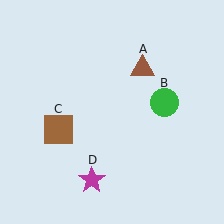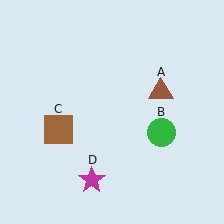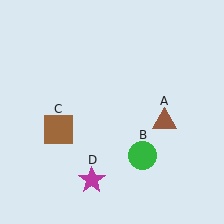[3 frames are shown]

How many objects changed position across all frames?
2 objects changed position: brown triangle (object A), green circle (object B).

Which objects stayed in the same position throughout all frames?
Brown square (object C) and magenta star (object D) remained stationary.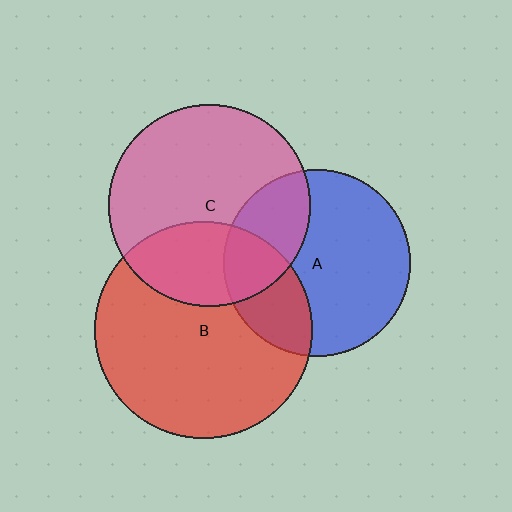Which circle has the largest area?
Circle B (red).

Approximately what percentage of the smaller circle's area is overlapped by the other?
Approximately 30%.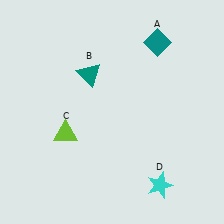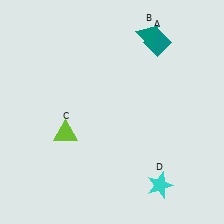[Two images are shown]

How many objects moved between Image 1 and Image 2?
1 object moved between the two images.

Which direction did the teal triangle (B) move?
The teal triangle (B) moved right.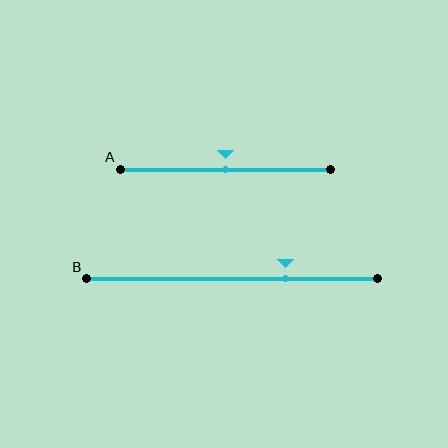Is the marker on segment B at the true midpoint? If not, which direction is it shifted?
No, the marker on segment B is shifted to the right by about 18% of the segment length.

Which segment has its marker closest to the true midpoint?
Segment A has its marker closest to the true midpoint.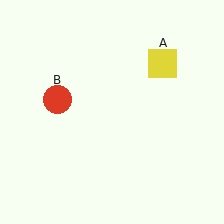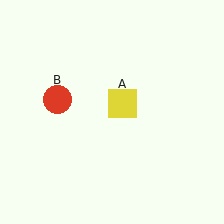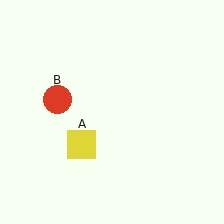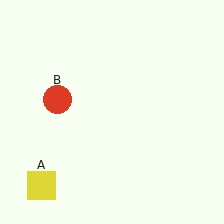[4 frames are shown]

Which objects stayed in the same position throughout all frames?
Red circle (object B) remained stationary.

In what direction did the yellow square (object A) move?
The yellow square (object A) moved down and to the left.